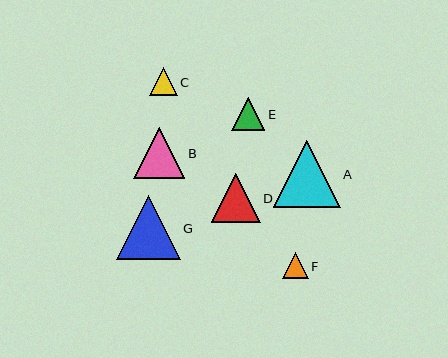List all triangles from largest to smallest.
From largest to smallest: A, G, B, D, E, C, F.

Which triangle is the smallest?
Triangle F is the smallest with a size of approximately 26 pixels.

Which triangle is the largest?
Triangle A is the largest with a size of approximately 67 pixels.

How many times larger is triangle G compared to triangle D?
Triangle G is approximately 1.3 times the size of triangle D.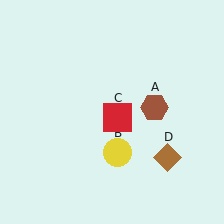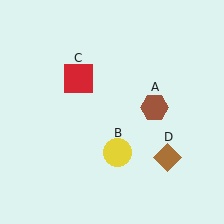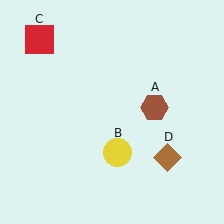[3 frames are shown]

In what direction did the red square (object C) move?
The red square (object C) moved up and to the left.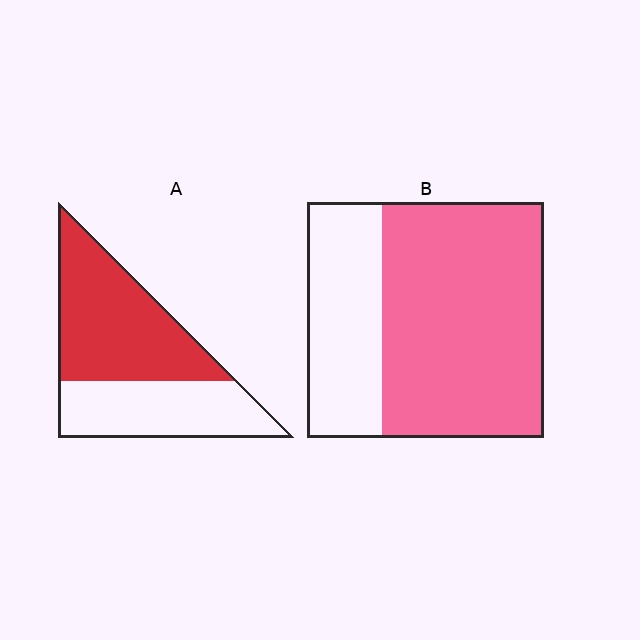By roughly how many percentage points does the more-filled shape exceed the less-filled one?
By roughly 10 percentage points (B over A).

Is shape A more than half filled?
Yes.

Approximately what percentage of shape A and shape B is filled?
A is approximately 60% and B is approximately 70%.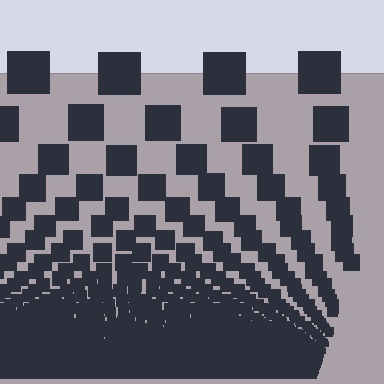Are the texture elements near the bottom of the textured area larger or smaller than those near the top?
Smaller. The gradient is inverted — elements near the bottom are smaller and denser.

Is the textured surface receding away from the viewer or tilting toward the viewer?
The surface appears to tilt toward the viewer. Texture elements get larger and sparser toward the top.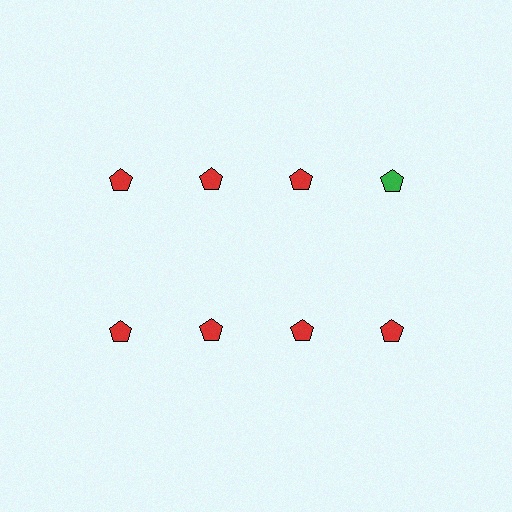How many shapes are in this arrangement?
There are 8 shapes arranged in a grid pattern.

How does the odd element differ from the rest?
It has a different color: green instead of red.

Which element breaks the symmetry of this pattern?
The green pentagon in the top row, second from right column breaks the symmetry. All other shapes are red pentagons.